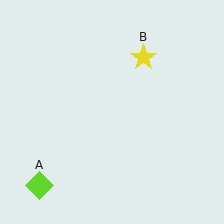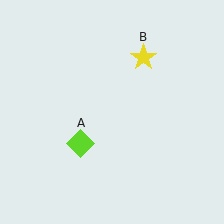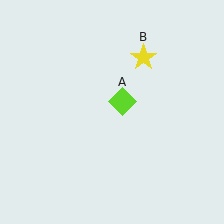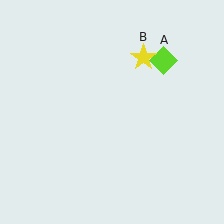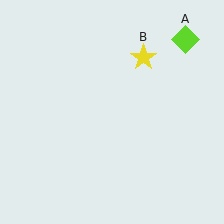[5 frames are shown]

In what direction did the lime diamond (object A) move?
The lime diamond (object A) moved up and to the right.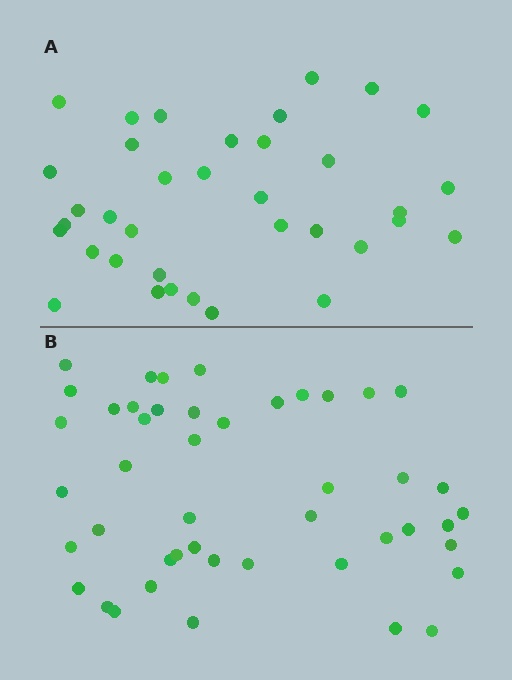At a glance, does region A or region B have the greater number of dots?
Region B (the bottom region) has more dots.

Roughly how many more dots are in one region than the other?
Region B has roughly 10 or so more dots than region A.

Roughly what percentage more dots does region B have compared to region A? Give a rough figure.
About 30% more.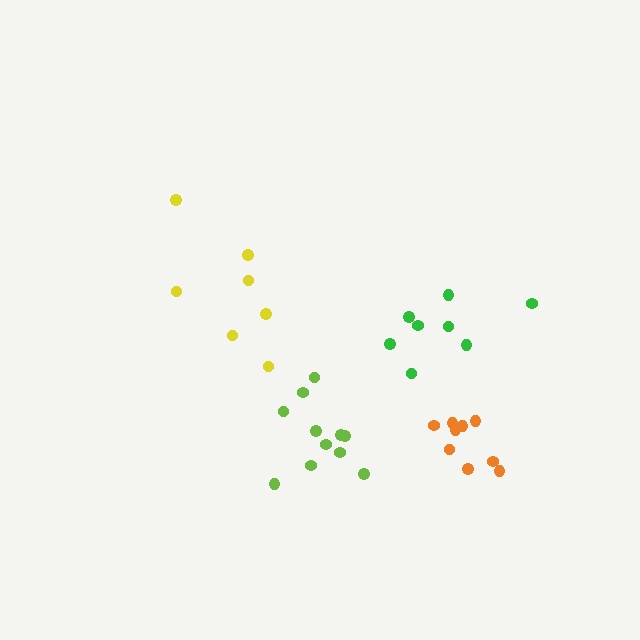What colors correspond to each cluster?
The clusters are colored: yellow, lime, orange, green.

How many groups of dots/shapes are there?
There are 4 groups.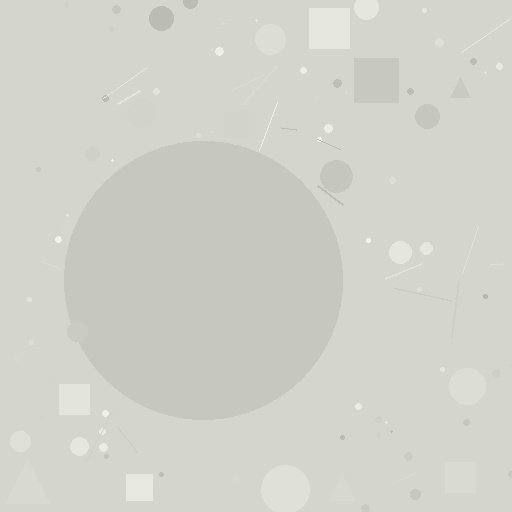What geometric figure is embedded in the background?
A circle is embedded in the background.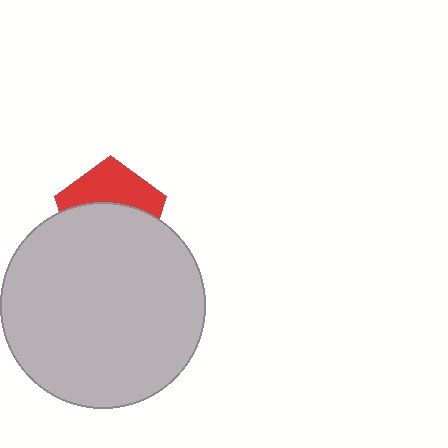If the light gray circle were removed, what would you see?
You would see the complete red pentagon.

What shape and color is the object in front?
The object in front is a light gray circle.